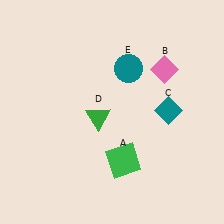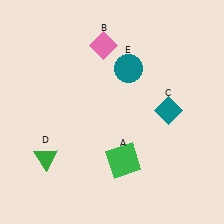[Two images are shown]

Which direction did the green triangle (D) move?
The green triangle (D) moved left.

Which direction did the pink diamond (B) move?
The pink diamond (B) moved left.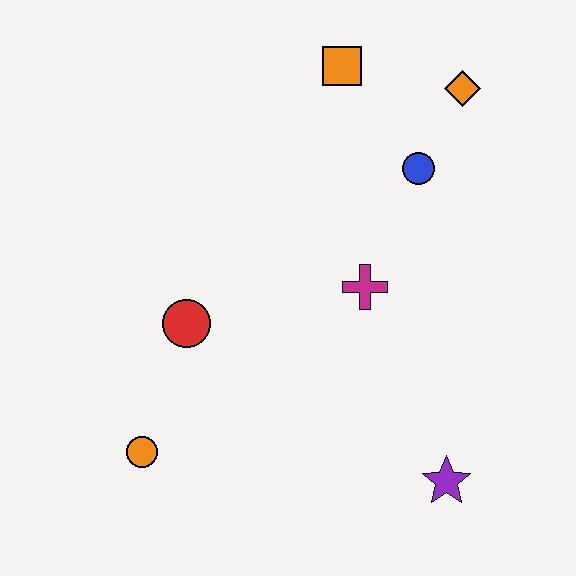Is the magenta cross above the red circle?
Yes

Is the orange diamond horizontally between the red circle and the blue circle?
No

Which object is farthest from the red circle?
The orange diamond is farthest from the red circle.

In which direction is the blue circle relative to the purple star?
The blue circle is above the purple star.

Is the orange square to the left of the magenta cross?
Yes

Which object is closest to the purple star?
The magenta cross is closest to the purple star.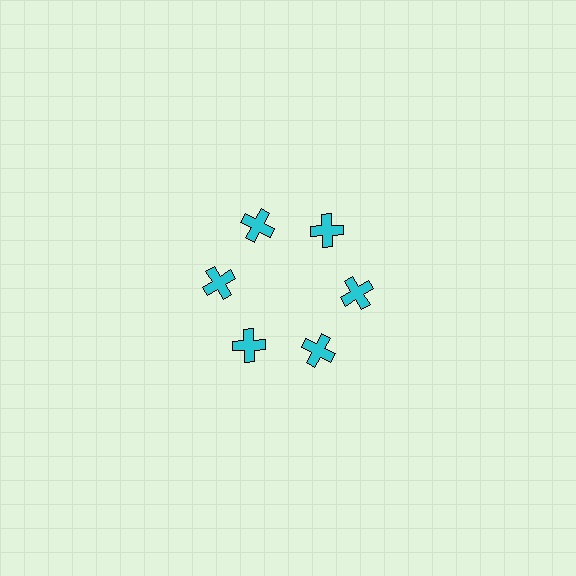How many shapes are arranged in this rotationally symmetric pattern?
There are 6 shapes, arranged in 6 groups of 1.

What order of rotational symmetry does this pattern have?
This pattern has 6-fold rotational symmetry.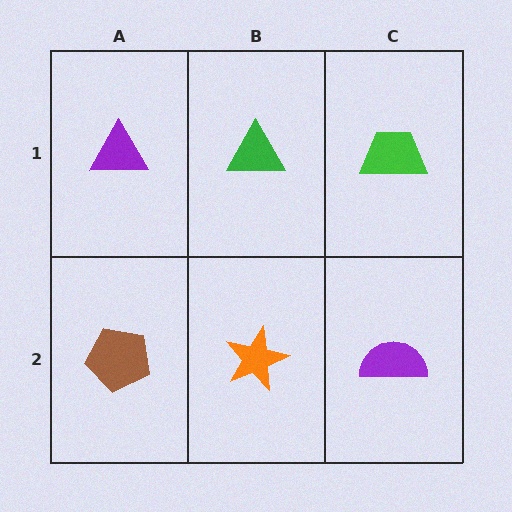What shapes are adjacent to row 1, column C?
A purple semicircle (row 2, column C), a green triangle (row 1, column B).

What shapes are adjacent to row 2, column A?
A purple triangle (row 1, column A), an orange star (row 2, column B).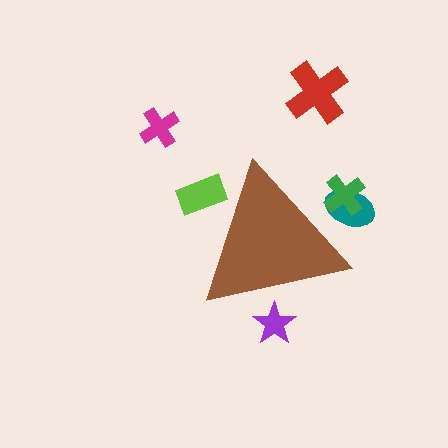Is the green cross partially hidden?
Yes, the green cross is partially hidden behind the brown triangle.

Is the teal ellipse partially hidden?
Yes, the teal ellipse is partially hidden behind the brown triangle.